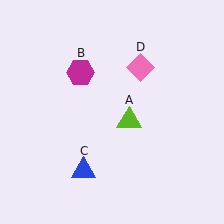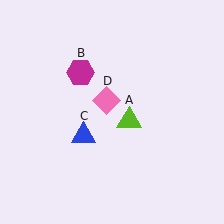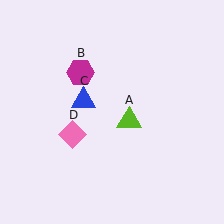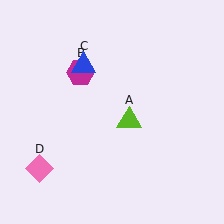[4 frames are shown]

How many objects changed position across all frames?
2 objects changed position: blue triangle (object C), pink diamond (object D).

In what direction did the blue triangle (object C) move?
The blue triangle (object C) moved up.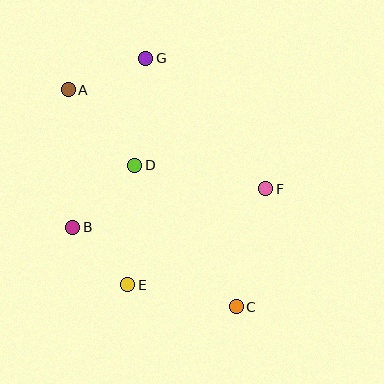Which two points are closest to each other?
Points B and E are closest to each other.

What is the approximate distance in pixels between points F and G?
The distance between F and G is approximately 177 pixels.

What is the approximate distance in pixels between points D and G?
The distance between D and G is approximately 108 pixels.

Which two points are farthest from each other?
Points A and C are farthest from each other.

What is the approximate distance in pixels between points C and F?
The distance between C and F is approximately 121 pixels.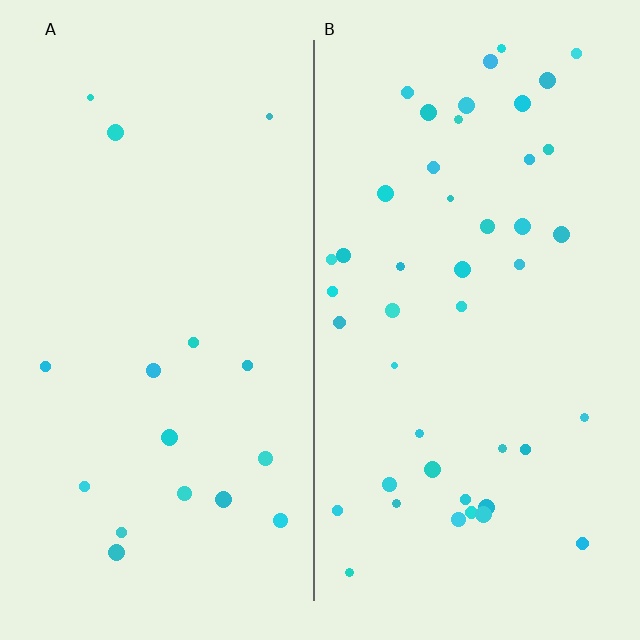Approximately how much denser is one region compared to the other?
Approximately 2.7× — region B over region A.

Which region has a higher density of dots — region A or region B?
B (the right).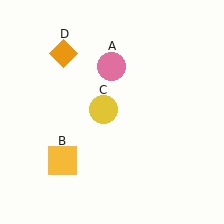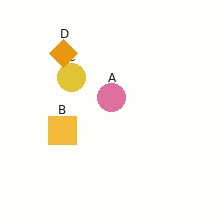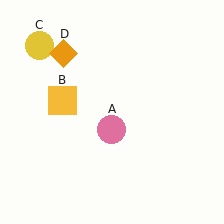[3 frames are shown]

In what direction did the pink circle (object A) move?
The pink circle (object A) moved down.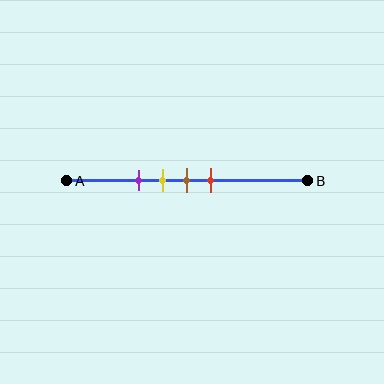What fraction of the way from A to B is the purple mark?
The purple mark is approximately 30% (0.3) of the way from A to B.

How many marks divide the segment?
There are 4 marks dividing the segment.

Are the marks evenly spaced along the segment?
Yes, the marks are approximately evenly spaced.